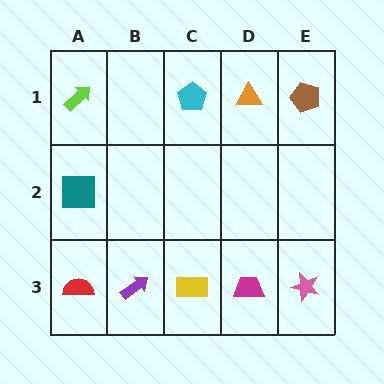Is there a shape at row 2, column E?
No, that cell is empty.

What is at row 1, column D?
An orange triangle.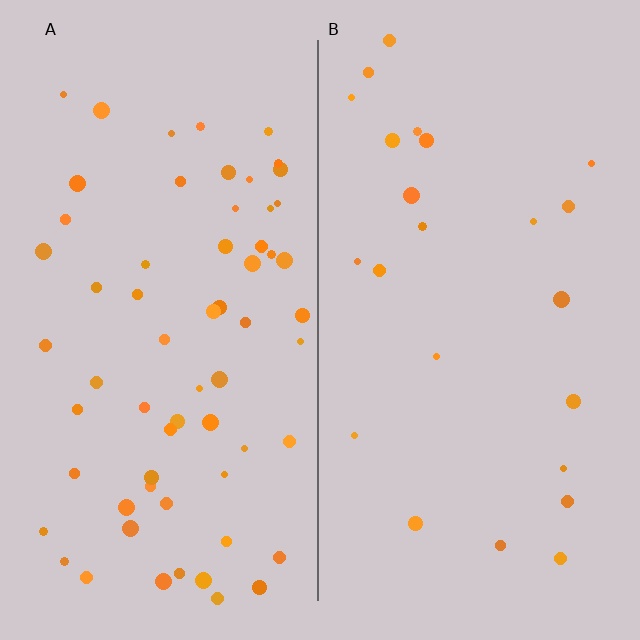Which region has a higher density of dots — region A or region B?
A (the left).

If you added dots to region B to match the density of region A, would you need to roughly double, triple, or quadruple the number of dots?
Approximately triple.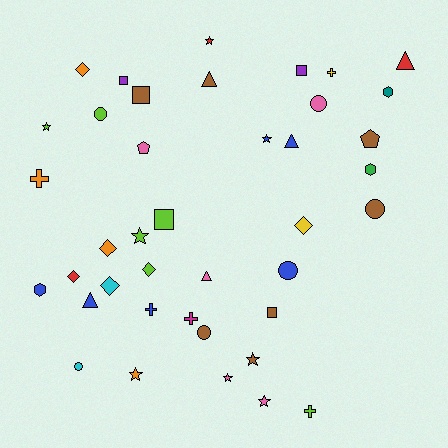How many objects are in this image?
There are 40 objects.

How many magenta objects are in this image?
There is 1 magenta object.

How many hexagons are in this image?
There are 3 hexagons.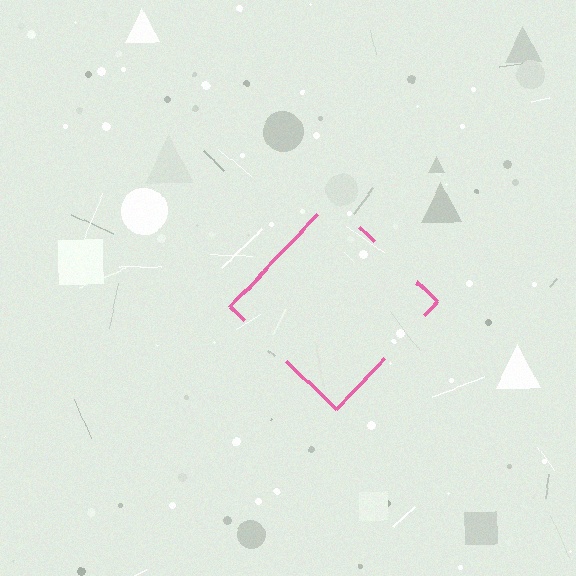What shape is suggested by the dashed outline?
The dashed outline suggests a diamond.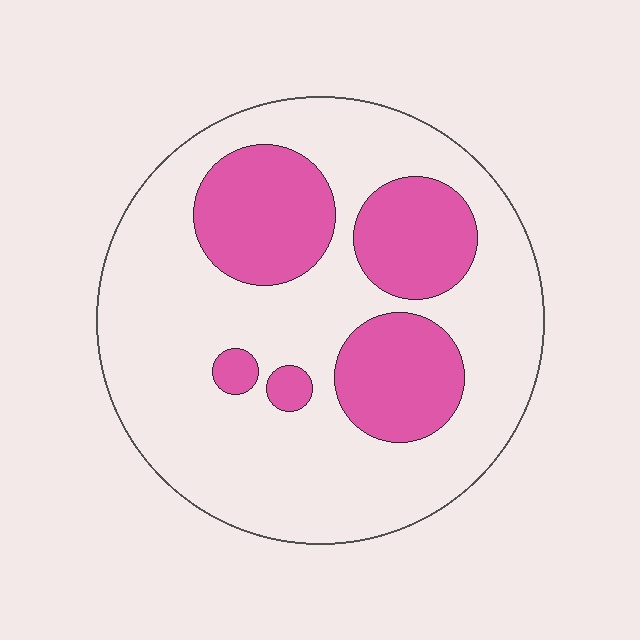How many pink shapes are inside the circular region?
5.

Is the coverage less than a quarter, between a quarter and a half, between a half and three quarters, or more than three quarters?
Between a quarter and a half.